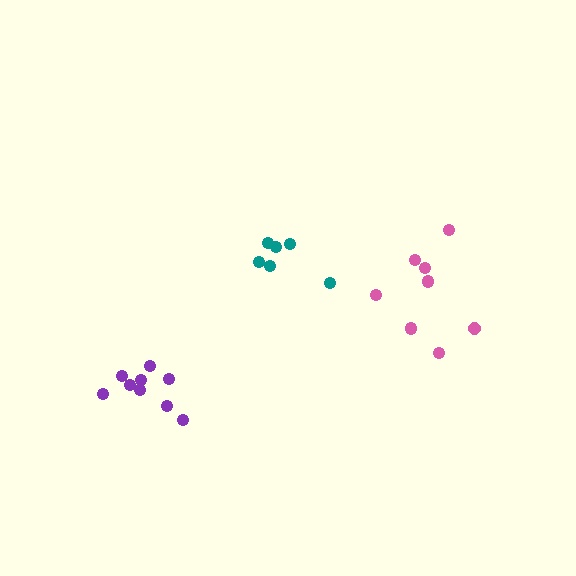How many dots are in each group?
Group 1: 8 dots, Group 2: 9 dots, Group 3: 6 dots (23 total).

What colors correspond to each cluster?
The clusters are colored: pink, purple, teal.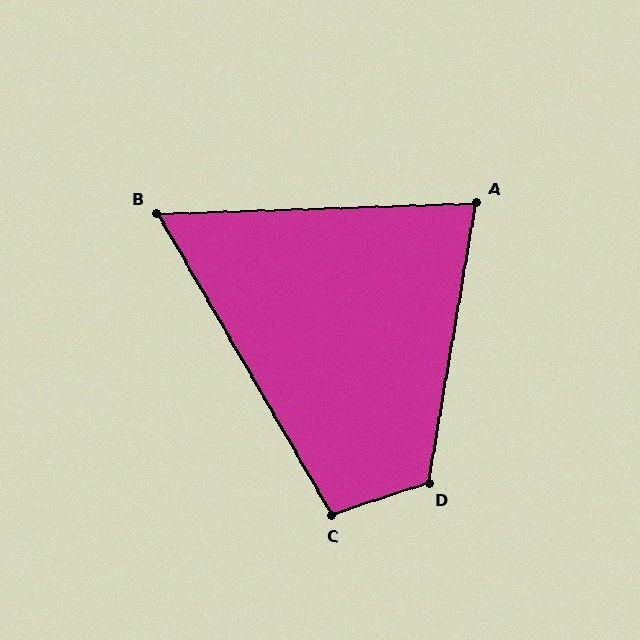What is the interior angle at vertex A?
Approximately 78 degrees (acute).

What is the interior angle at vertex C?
Approximately 102 degrees (obtuse).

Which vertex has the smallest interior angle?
B, at approximately 62 degrees.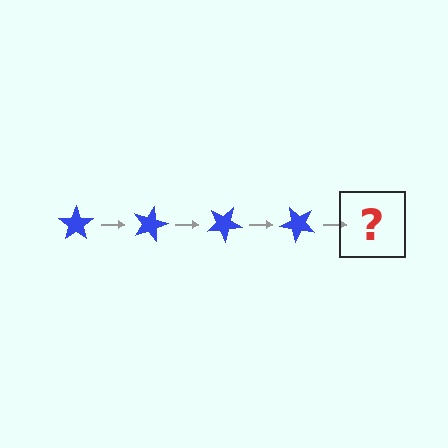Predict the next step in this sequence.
The next step is a blue star rotated 60 degrees.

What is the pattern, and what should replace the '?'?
The pattern is that the star rotates 15 degrees each step. The '?' should be a blue star rotated 60 degrees.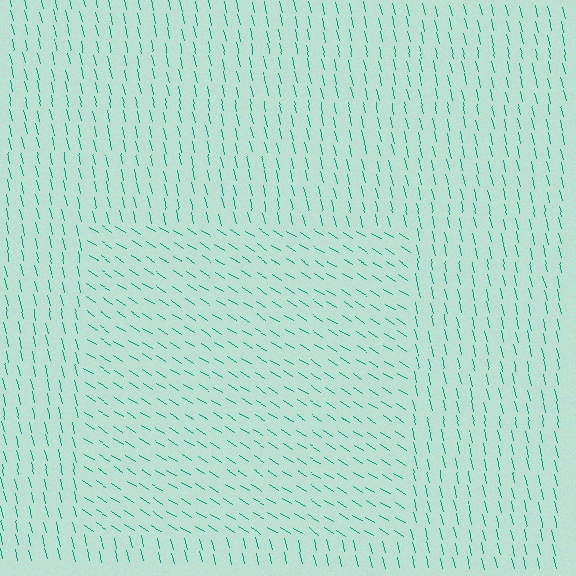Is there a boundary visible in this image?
Yes, there is a texture boundary formed by a change in line orientation.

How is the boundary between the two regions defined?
The boundary is defined purely by a change in line orientation (approximately 45 degrees difference). All lines are the same color and thickness.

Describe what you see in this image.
The image is filled with small teal line segments. A rectangle region in the image has lines oriented differently from the surrounding lines, creating a visible texture boundary.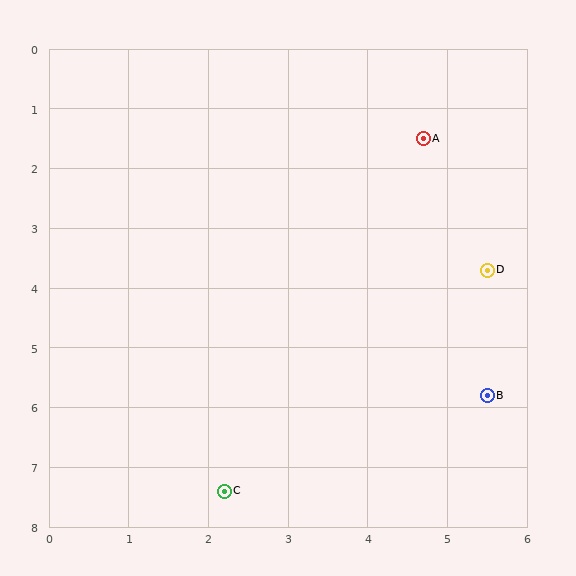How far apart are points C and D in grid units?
Points C and D are about 5.0 grid units apart.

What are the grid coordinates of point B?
Point B is at approximately (5.5, 5.8).